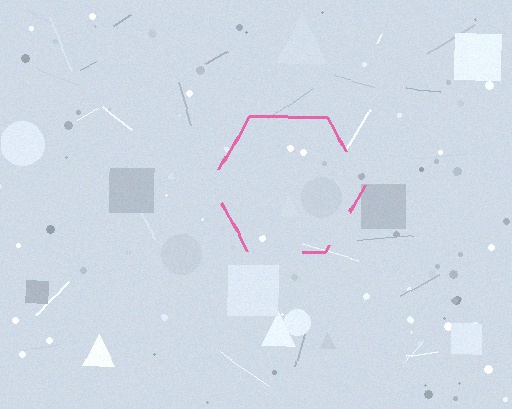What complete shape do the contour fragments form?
The contour fragments form a hexagon.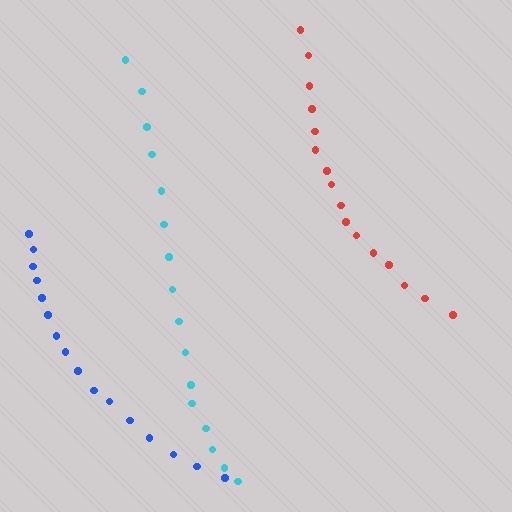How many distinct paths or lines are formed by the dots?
There are 3 distinct paths.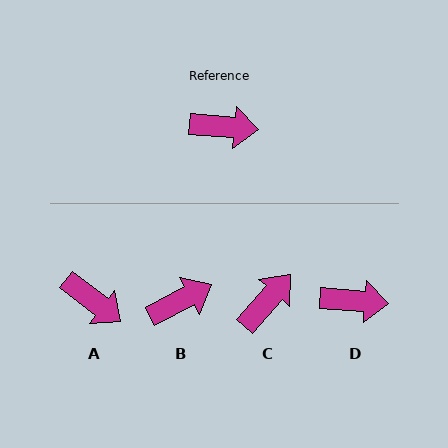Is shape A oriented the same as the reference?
No, it is off by about 33 degrees.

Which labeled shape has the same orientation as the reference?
D.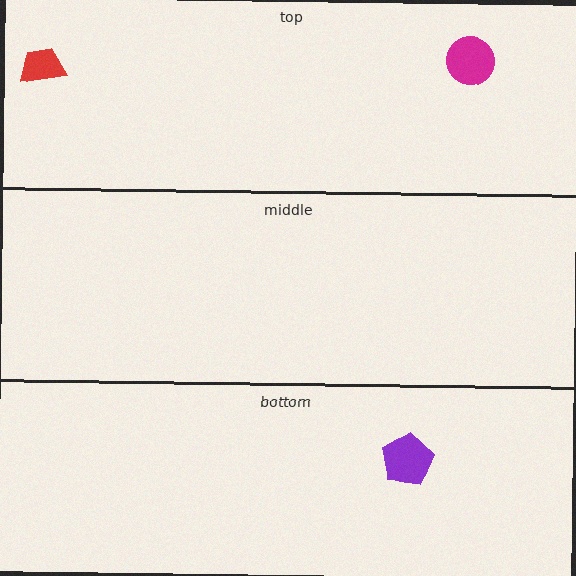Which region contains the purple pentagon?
The bottom region.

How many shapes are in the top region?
2.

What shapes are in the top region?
The red trapezoid, the magenta circle.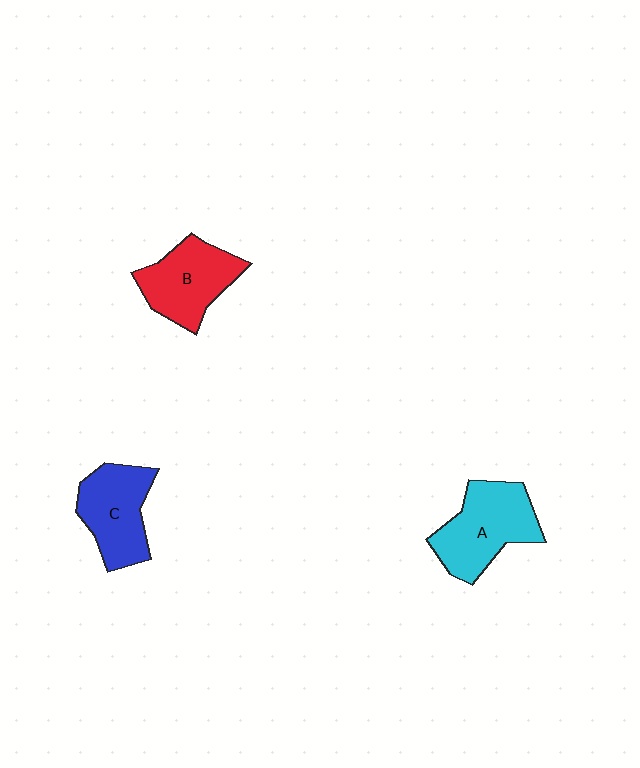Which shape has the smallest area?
Shape C (blue).